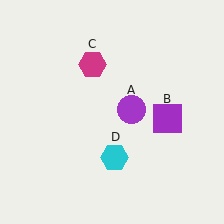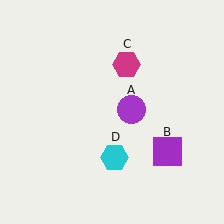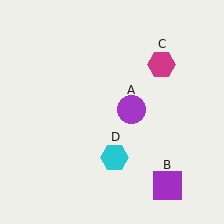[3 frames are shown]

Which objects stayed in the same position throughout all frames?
Purple circle (object A) and cyan hexagon (object D) remained stationary.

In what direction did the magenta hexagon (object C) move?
The magenta hexagon (object C) moved right.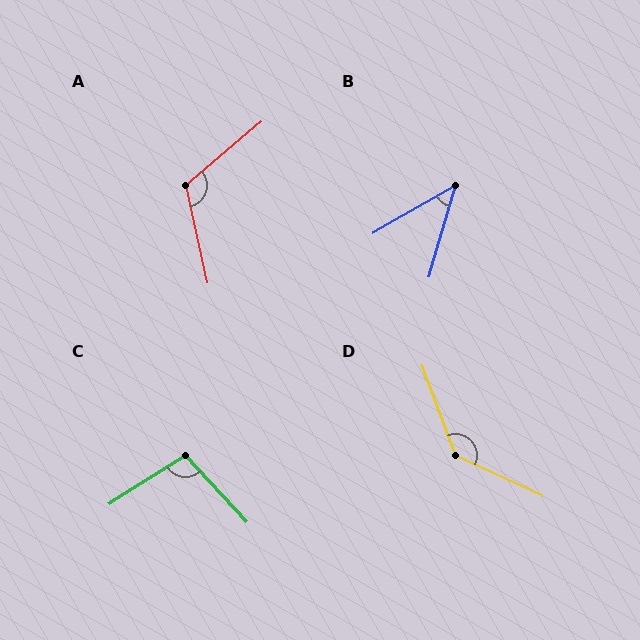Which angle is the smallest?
B, at approximately 44 degrees.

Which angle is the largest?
D, at approximately 135 degrees.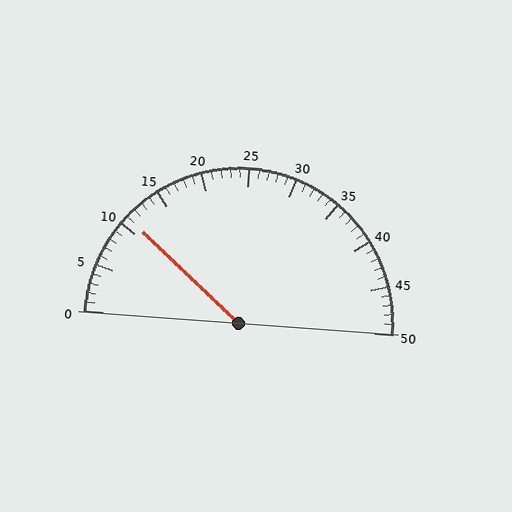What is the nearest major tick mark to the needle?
The nearest major tick mark is 10.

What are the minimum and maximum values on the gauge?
The gauge ranges from 0 to 50.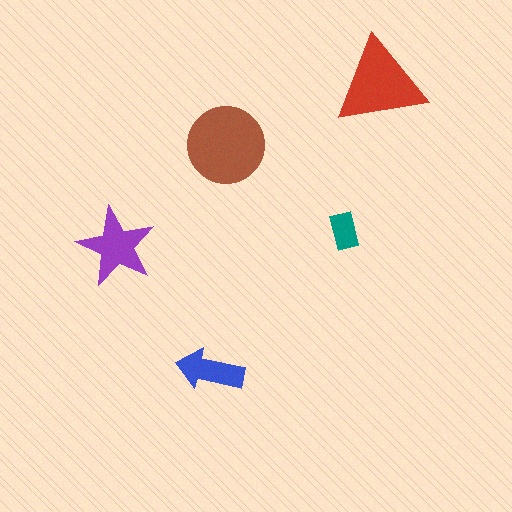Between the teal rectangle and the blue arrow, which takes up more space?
The blue arrow.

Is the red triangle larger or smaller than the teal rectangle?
Larger.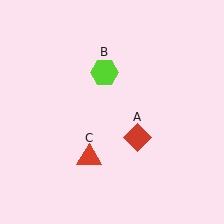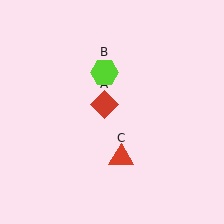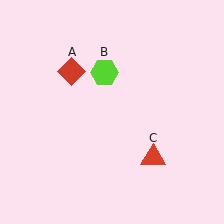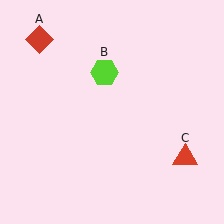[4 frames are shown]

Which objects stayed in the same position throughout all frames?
Lime hexagon (object B) remained stationary.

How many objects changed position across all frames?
2 objects changed position: red diamond (object A), red triangle (object C).